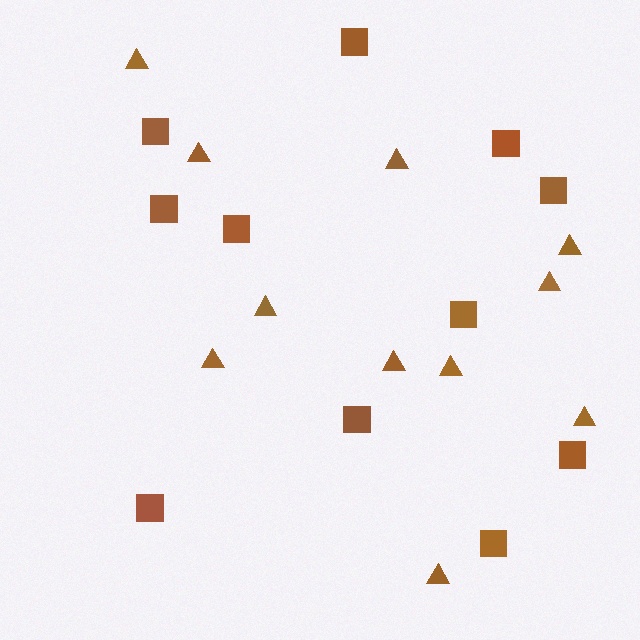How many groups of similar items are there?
There are 2 groups: one group of triangles (11) and one group of squares (11).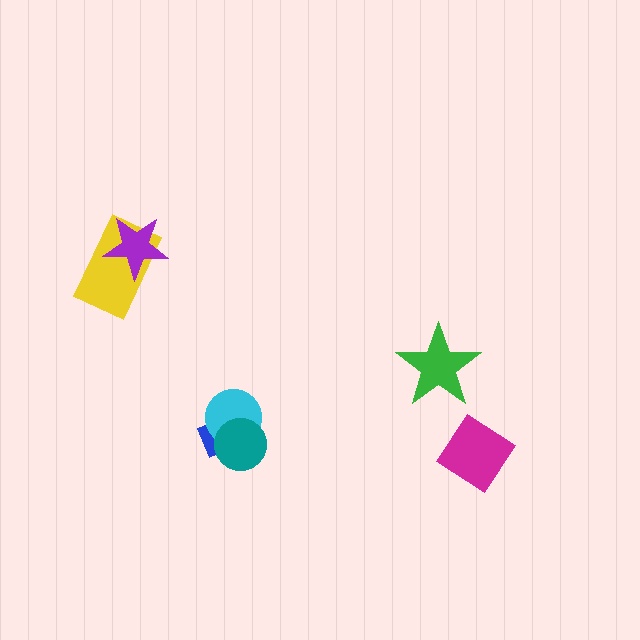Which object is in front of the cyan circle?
The teal circle is in front of the cyan circle.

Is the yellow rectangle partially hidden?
Yes, it is partially covered by another shape.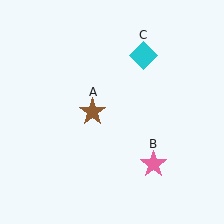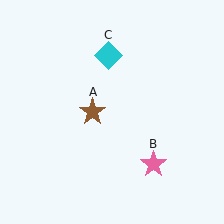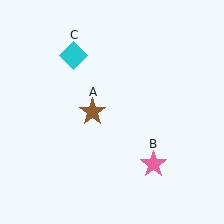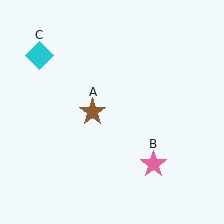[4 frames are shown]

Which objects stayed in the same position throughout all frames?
Brown star (object A) and pink star (object B) remained stationary.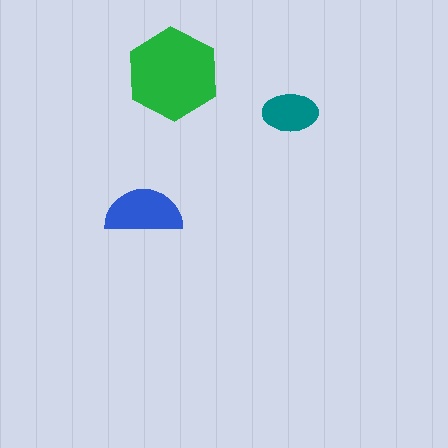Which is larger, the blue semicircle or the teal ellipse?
The blue semicircle.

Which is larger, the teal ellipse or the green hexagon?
The green hexagon.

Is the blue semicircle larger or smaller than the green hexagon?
Smaller.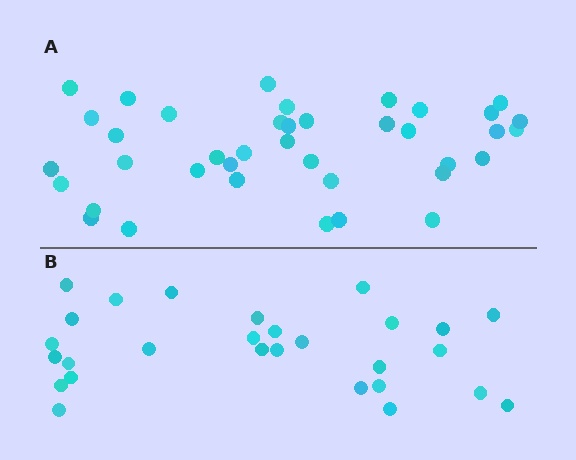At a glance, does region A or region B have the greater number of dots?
Region A (the top region) has more dots.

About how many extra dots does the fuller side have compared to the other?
Region A has roughly 12 or so more dots than region B.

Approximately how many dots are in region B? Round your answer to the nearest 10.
About 30 dots. (The exact count is 28, which rounds to 30.)